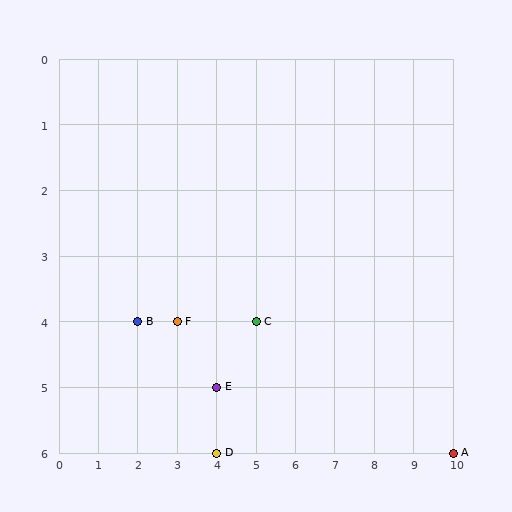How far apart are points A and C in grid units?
Points A and C are 5 columns and 2 rows apart (about 5.4 grid units diagonally).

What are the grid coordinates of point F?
Point F is at grid coordinates (3, 4).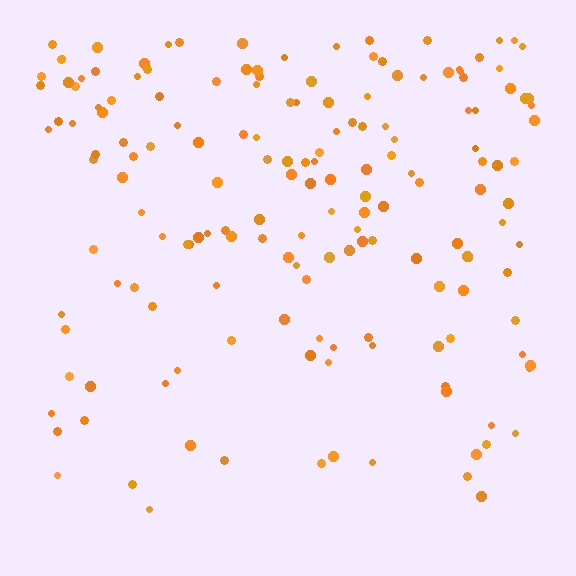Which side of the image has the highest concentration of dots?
The top.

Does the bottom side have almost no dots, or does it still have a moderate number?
Still a moderate number, just noticeably fewer than the top.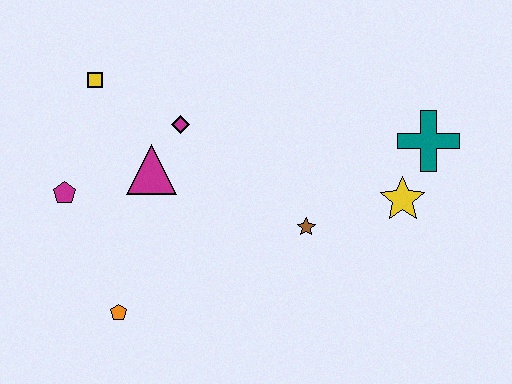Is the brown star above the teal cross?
No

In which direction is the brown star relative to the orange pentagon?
The brown star is to the right of the orange pentagon.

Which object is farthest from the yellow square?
The teal cross is farthest from the yellow square.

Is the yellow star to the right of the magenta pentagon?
Yes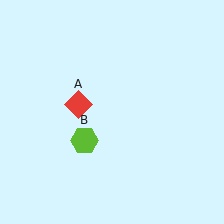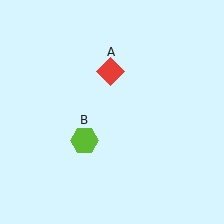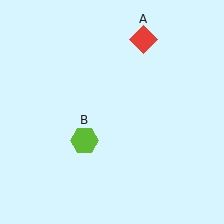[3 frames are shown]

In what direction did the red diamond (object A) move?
The red diamond (object A) moved up and to the right.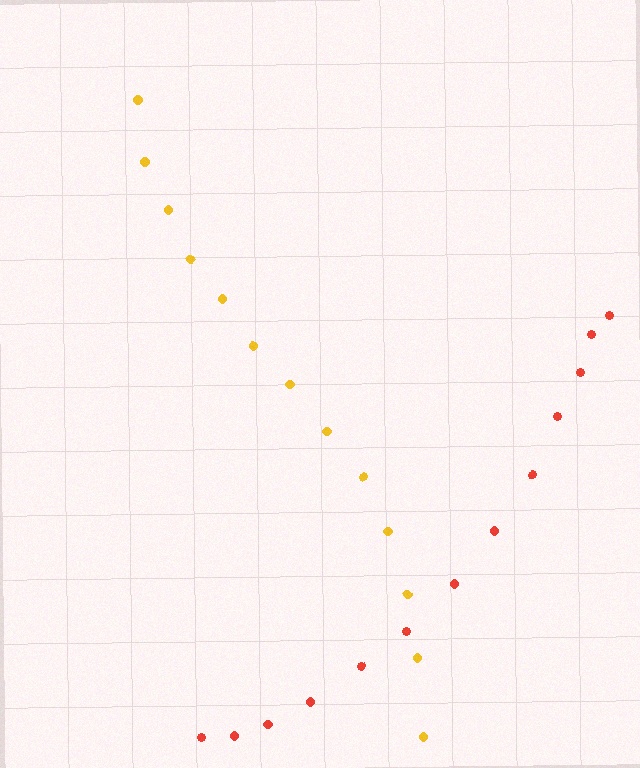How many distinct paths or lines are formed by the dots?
There are 2 distinct paths.